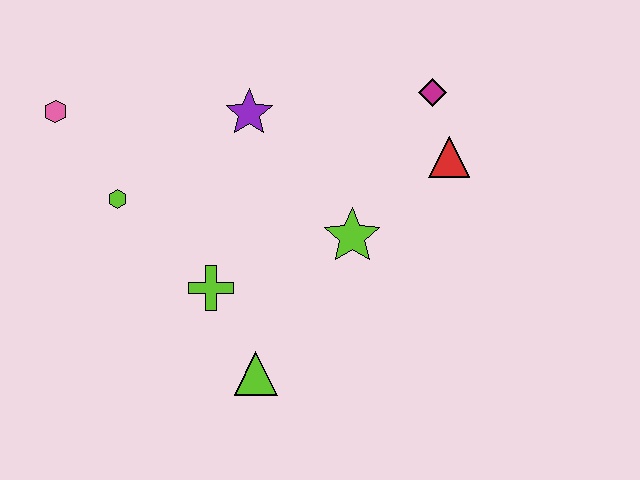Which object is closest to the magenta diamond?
The red triangle is closest to the magenta diamond.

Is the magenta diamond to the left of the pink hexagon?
No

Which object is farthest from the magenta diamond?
The pink hexagon is farthest from the magenta diamond.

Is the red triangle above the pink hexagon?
No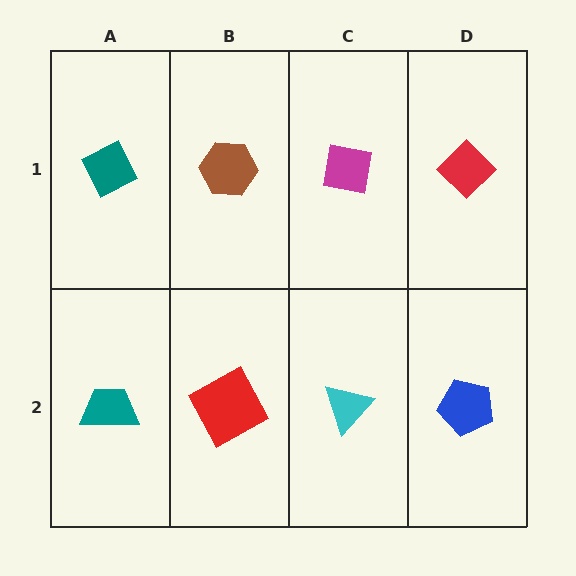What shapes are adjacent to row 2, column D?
A red diamond (row 1, column D), a cyan triangle (row 2, column C).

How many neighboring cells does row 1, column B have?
3.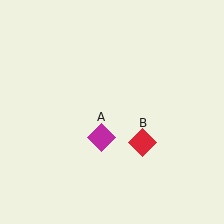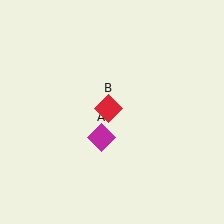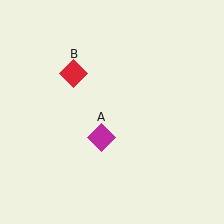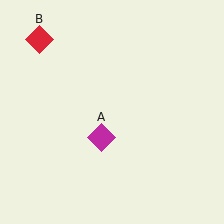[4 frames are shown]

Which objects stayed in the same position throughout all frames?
Magenta diamond (object A) remained stationary.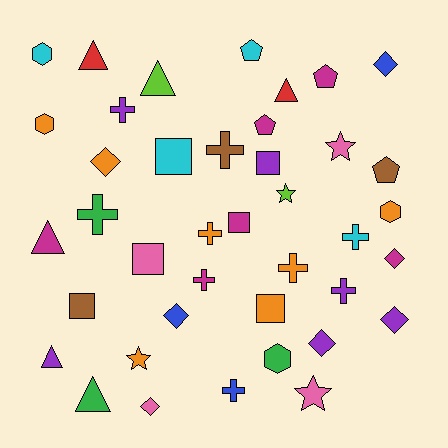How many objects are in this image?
There are 40 objects.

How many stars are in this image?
There are 4 stars.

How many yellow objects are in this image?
There are no yellow objects.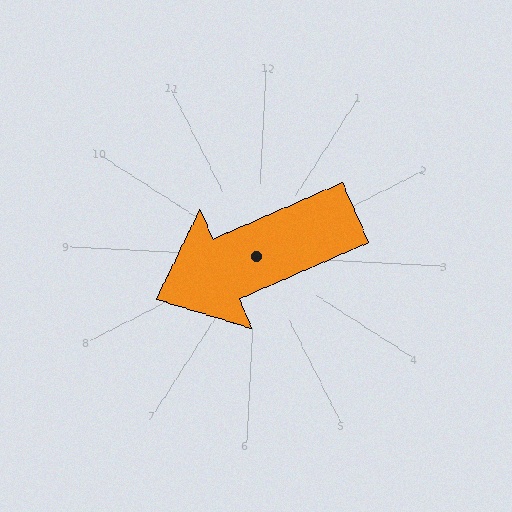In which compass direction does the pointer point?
Southwest.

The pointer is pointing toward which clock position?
Roughly 8 o'clock.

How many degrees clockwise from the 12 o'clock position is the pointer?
Approximately 244 degrees.